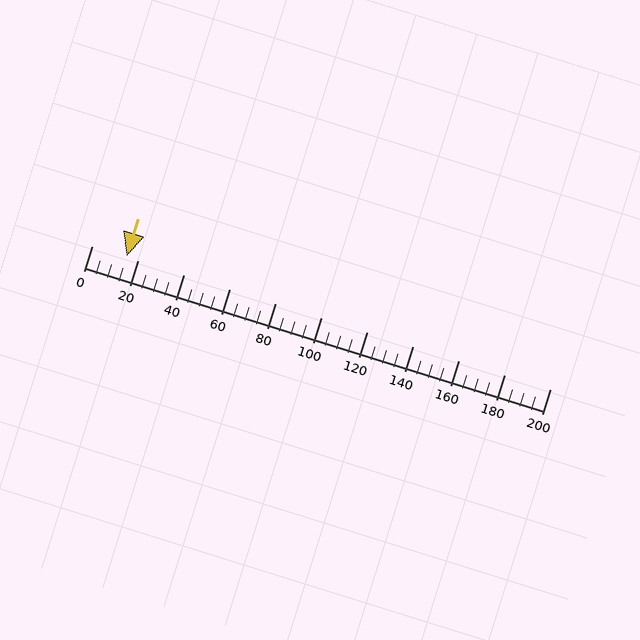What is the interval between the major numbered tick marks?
The major tick marks are spaced 20 units apart.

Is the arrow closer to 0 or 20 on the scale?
The arrow is closer to 20.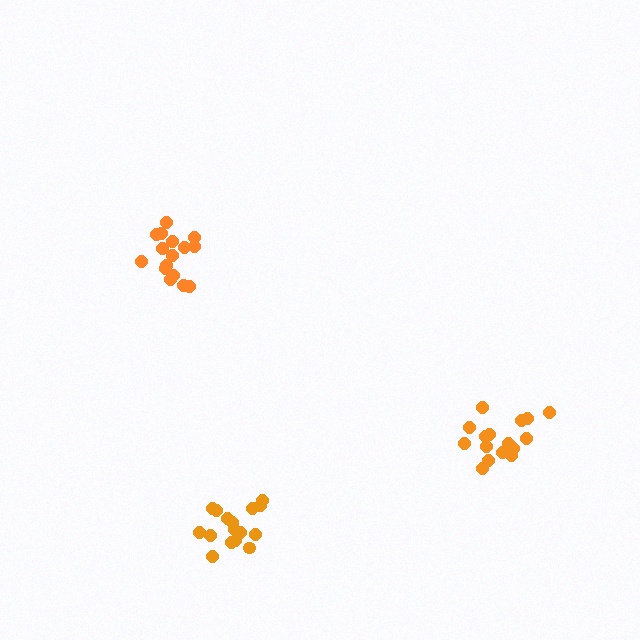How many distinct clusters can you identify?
There are 3 distinct clusters.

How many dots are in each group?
Group 1: 16 dots, Group 2: 16 dots, Group 3: 16 dots (48 total).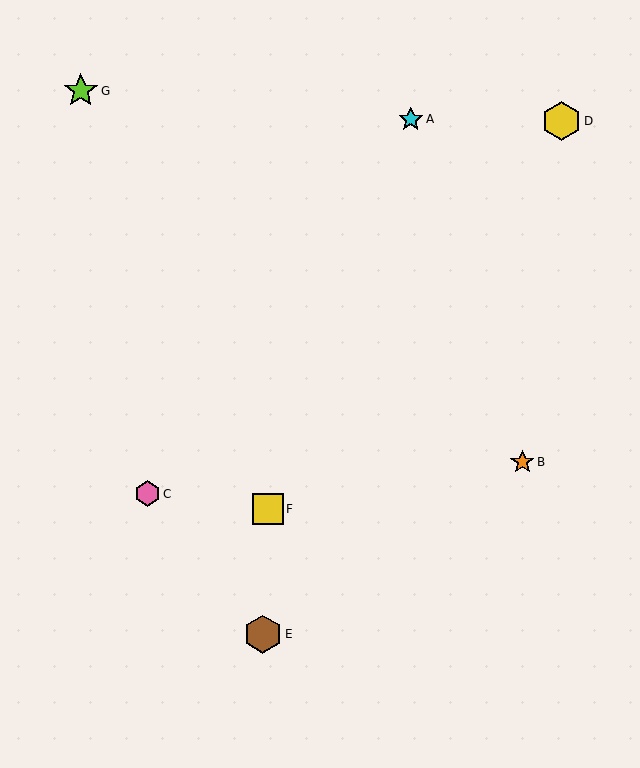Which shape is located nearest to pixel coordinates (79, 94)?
The lime star (labeled G) at (81, 91) is nearest to that location.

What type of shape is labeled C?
Shape C is a pink hexagon.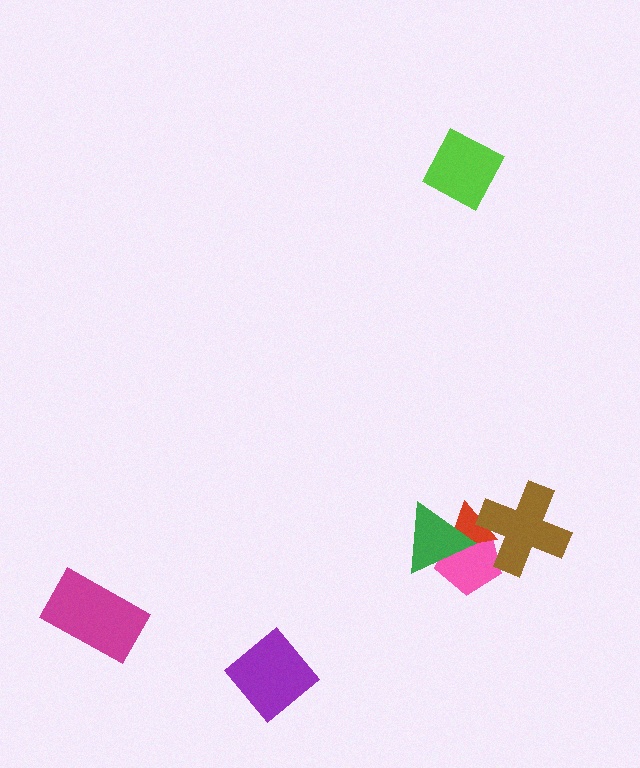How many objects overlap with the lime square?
0 objects overlap with the lime square.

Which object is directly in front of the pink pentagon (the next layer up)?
The red triangle is directly in front of the pink pentagon.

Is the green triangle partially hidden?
No, no other shape covers it.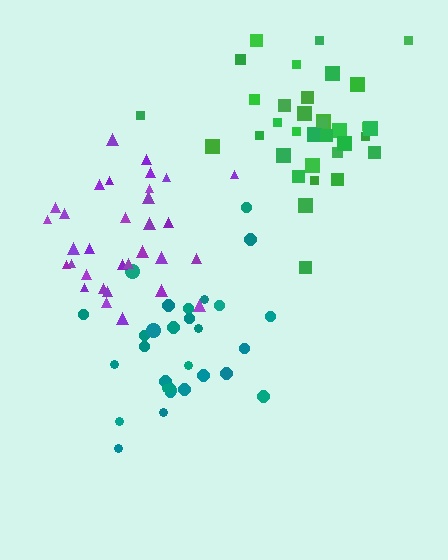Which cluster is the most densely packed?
Green.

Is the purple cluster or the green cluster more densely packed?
Green.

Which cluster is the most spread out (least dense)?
Purple.